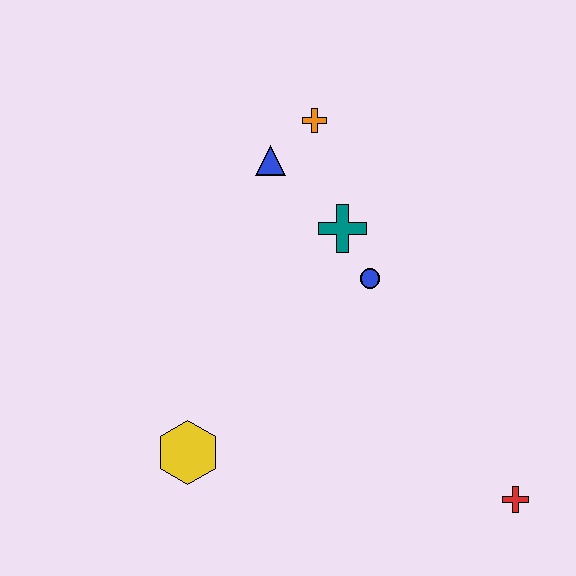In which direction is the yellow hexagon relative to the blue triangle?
The yellow hexagon is below the blue triangle.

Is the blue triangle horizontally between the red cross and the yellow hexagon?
Yes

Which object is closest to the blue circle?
The teal cross is closest to the blue circle.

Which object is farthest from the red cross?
The orange cross is farthest from the red cross.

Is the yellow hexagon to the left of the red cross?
Yes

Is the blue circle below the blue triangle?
Yes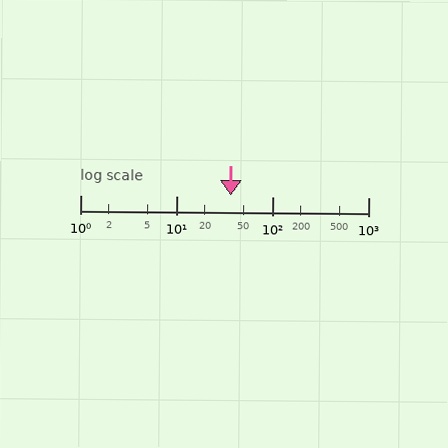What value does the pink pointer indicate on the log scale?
The pointer indicates approximately 37.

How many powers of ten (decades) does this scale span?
The scale spans 3 decades, from 1 to 1000.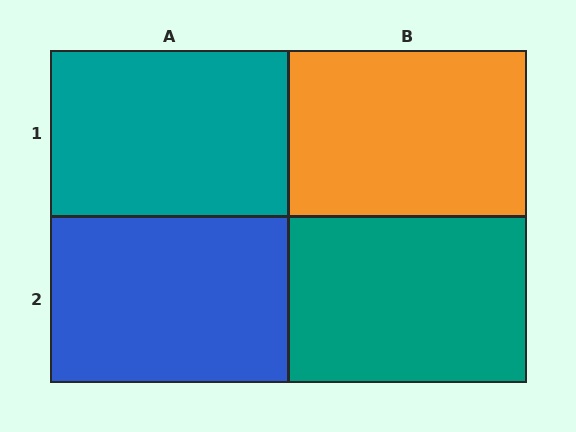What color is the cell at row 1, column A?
Teal.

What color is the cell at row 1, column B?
Orange.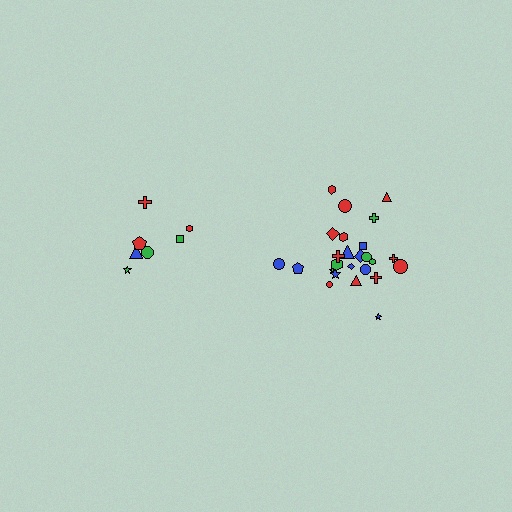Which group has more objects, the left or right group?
The right group.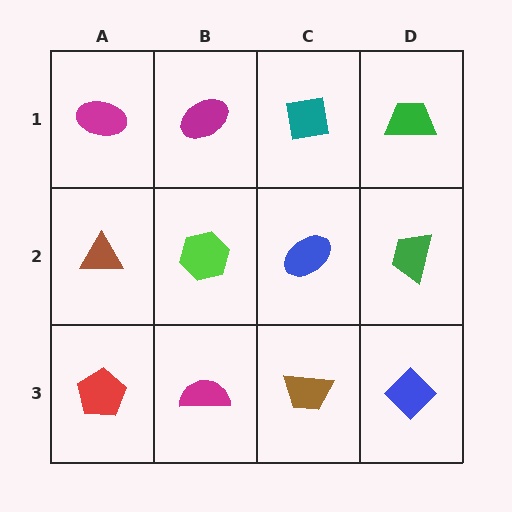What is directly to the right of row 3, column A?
A magenta semicircle.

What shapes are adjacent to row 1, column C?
A blue ellipse (row 2, column C), a magenta ellipse (row 1, column B), a green trapezoid (row 1, column D).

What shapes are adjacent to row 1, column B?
A lime hexagon (row 2, column B), a magenta ellipse (row 1, column A), a teal square (row 1, column C).